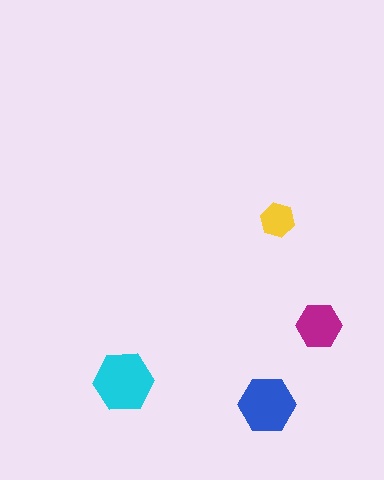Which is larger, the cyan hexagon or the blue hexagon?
The cyan one.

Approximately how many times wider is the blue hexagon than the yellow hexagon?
About 1.5 times wider.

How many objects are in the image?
There are 4 objects in the image.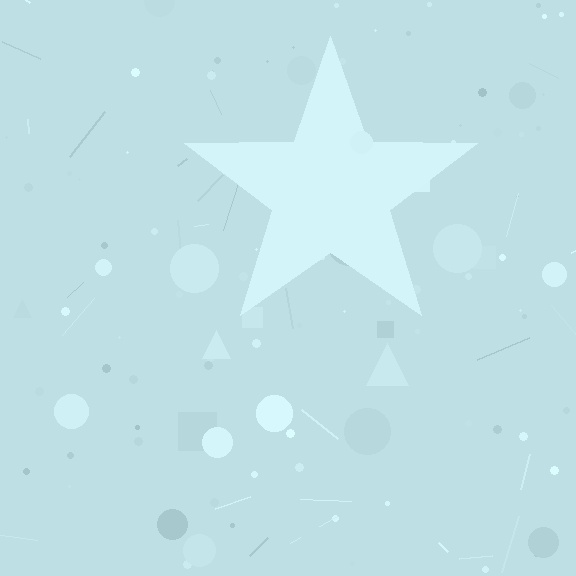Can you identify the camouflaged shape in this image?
The camouflaged shape is a star.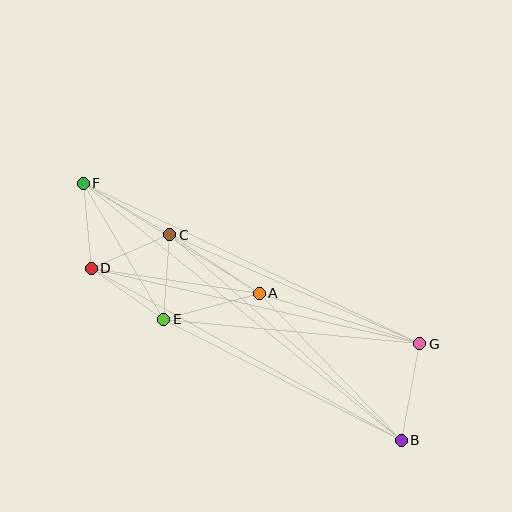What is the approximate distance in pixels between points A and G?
The distance between A and G is approximately 168 pixels.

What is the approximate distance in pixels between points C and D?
The distance between C and D is approximately 85 pixels.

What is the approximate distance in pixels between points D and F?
The distance between D and F is approximately 85 pixels.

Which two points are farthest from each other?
Points B and F are farthest from each other.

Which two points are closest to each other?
Points C and E are closest to each other.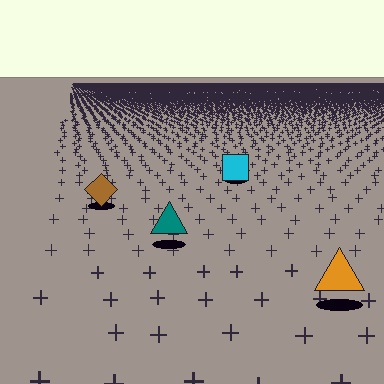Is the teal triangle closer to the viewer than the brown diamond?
Yes. The teal triangle is closer — you can tell from the texture gradient: the ground texture is coarser near it.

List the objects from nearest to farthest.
From nearest to farthest: the orange triangle, the teal triangle, the brown diamond, the cyan square.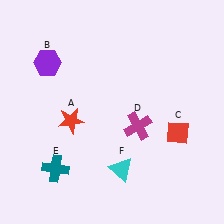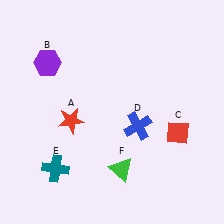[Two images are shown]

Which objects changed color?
D changed from magenta to blue. F changed from cyan to green.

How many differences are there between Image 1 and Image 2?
There are 2 differences between the two images.